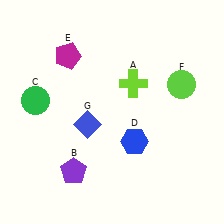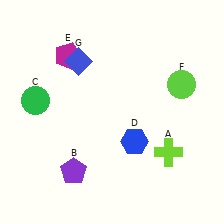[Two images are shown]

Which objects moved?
The objects that moved are: the lime cross (A), the blue diamond (G).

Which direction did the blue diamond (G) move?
The blue diamond (G) moved up.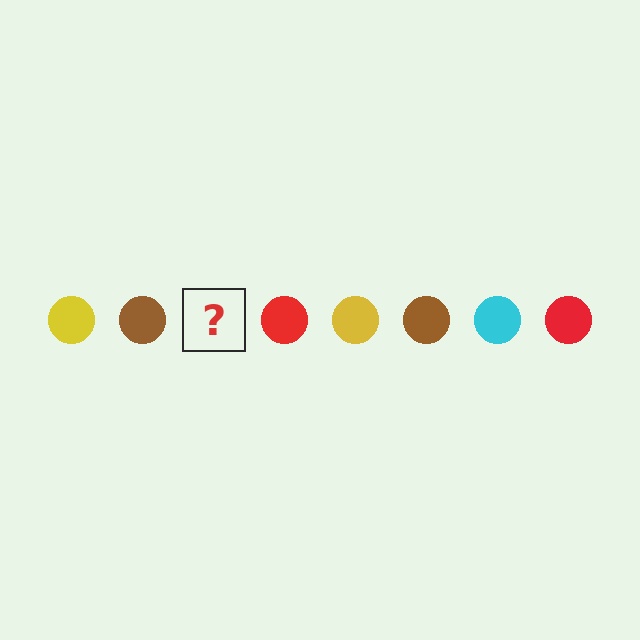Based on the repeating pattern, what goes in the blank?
The blank should be a cyan circle.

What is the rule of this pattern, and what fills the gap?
The rule is that the pattern cycles through yellow, brown, cyan, red circles. The gap should be filled with a cyan circle.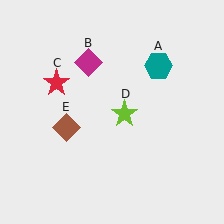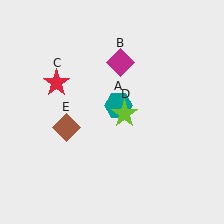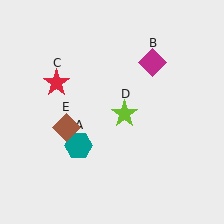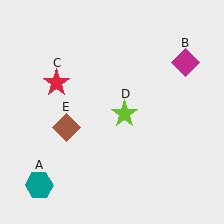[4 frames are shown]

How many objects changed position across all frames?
2 objects changed position: teal hexagon (object A), magenta diamond (object B).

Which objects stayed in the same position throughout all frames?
Red star (object C) and lime star (object D) and brown diamond (object E) remained stationary.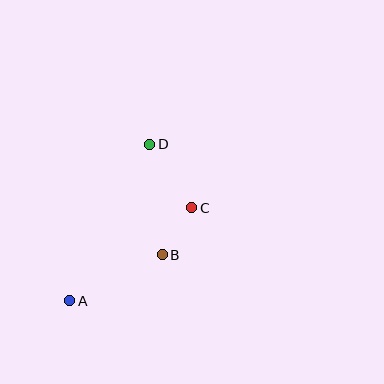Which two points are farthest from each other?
Points A and D are farthest from each other.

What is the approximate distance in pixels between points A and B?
The distance between A and B is approximately 103 pixels.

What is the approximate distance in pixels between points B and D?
The distance between B and D is approximately 111 pixels.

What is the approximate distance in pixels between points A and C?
The distance between A and C is approximately 153 pixels.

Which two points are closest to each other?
Points B and C are closest to each other.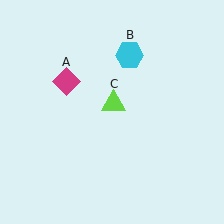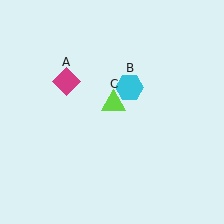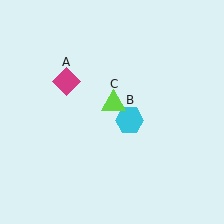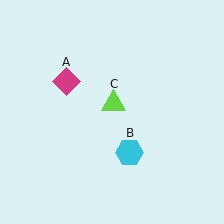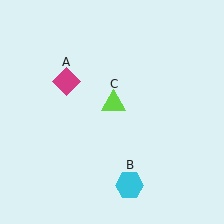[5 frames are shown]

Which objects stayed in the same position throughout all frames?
Magenta diamond (object A) and lime triangle (object C) remained stationary.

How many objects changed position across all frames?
1 object changed position: cyan hexagon (object B).